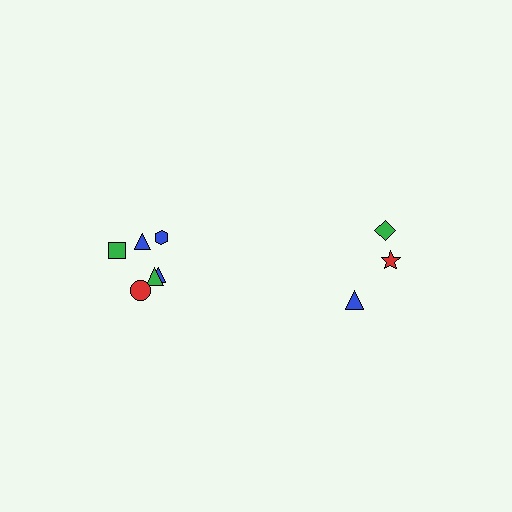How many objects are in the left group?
There are 6 objects.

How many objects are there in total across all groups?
There are 9 objects.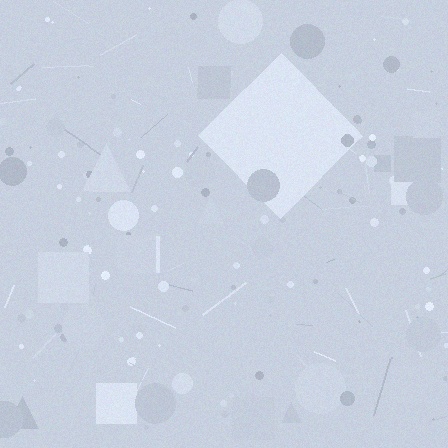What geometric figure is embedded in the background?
A diamond is embedded in the background.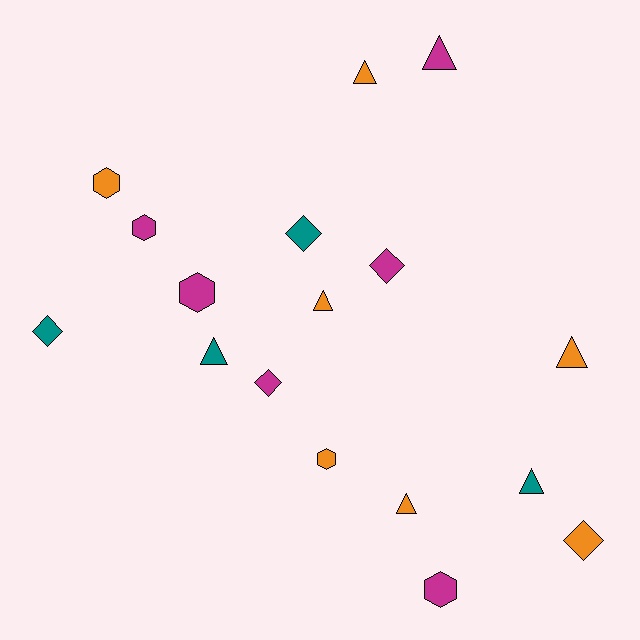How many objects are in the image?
There are 17 objects.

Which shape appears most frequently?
Triangle, with 7 objects.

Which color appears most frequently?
Orange, with 7 objects.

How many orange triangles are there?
There are 4 orange triangles.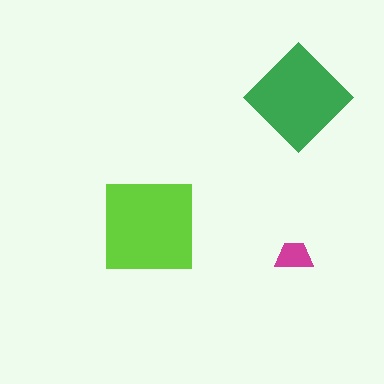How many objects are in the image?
There are 3 objects in the image.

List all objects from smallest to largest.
The magenta trapezoid, the green diamond, the lime square.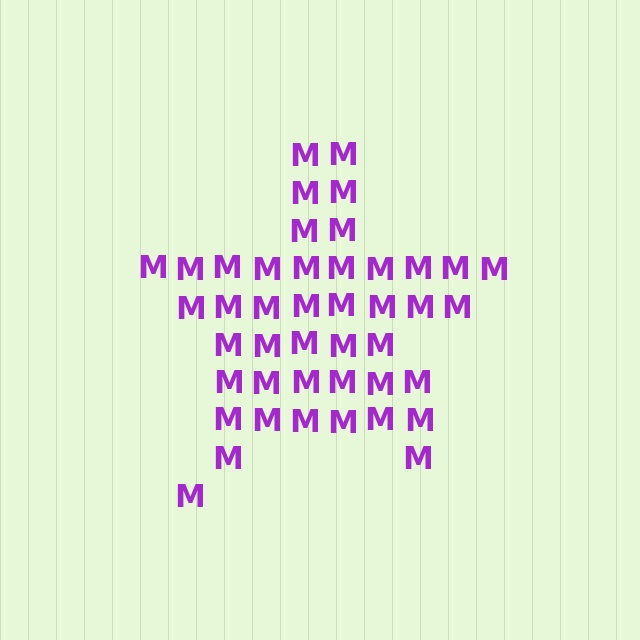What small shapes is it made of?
It is made of small letter M's.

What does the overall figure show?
The overall figure shows a star.